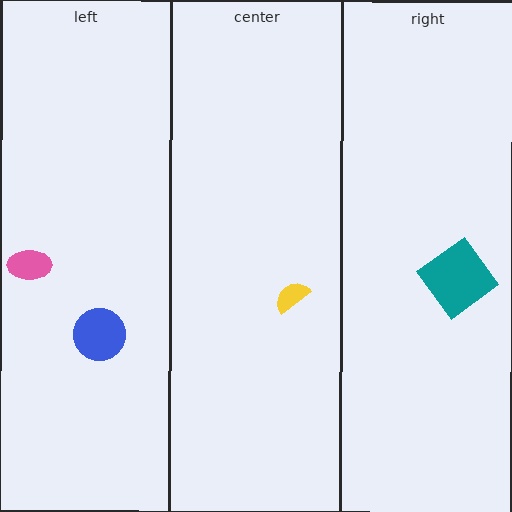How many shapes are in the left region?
2.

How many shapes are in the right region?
1.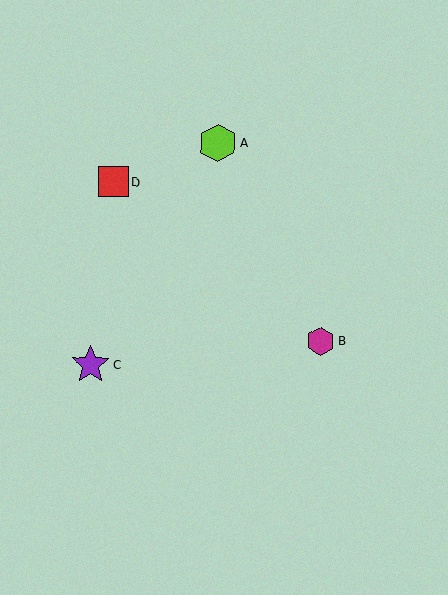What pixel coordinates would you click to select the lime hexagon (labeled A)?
Click at (218, 143) to select the lime hexagon A.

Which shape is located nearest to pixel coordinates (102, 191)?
The red square (labeled D) at (113, 182) is nearest to that location.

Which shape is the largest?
The purple star (labeled C) is the largest.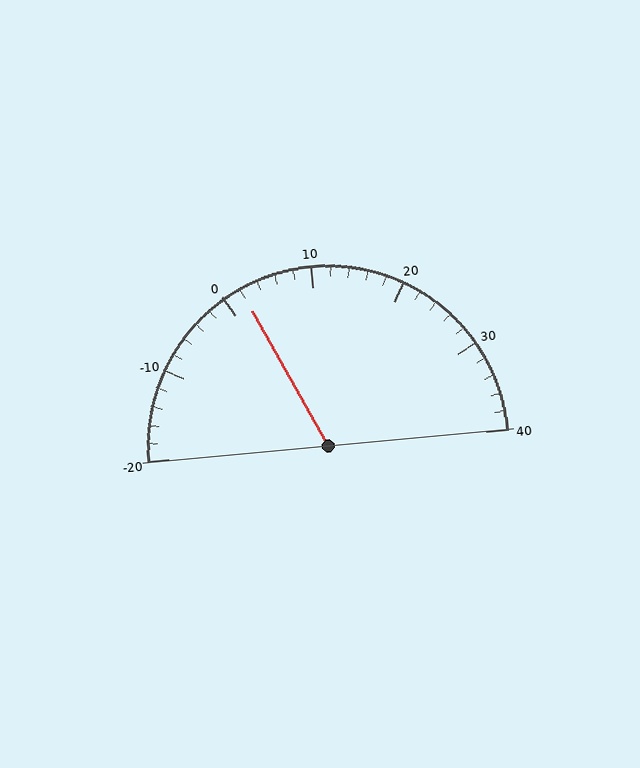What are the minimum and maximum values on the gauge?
The gauge ranges from -20 to 40.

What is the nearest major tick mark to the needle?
The nearest major tick mark is 0.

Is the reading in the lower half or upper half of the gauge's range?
The reading is in the lower half of the range (-20 to 40).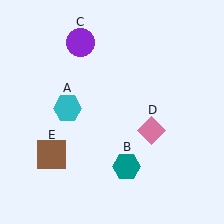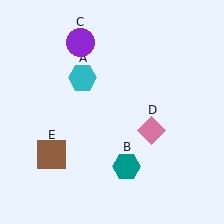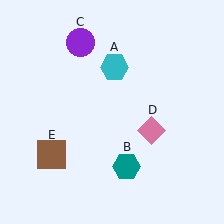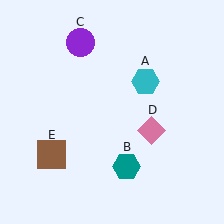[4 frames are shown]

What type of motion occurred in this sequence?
The cyan hexagon (object A) rotated clockwise around the center of the scene.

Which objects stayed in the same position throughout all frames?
Teal hexagon (object B) and purple circle (object C) and pink diamond (object D) and brown square (object E) remained stationary.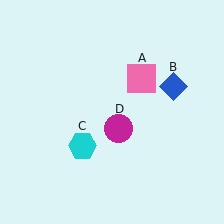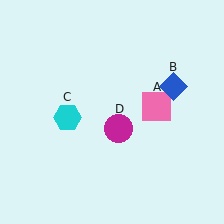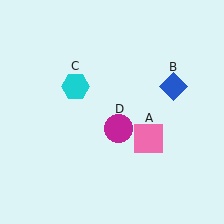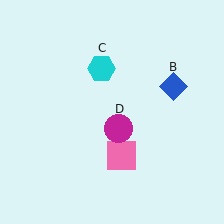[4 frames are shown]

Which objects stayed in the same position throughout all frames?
Blue diamond (object B) and magenta circle (object D) remained stationary.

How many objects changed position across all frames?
2 objects changed position: pink square (object A), cyan hexagon (object C).